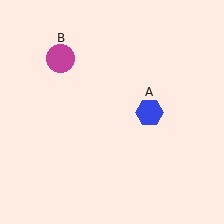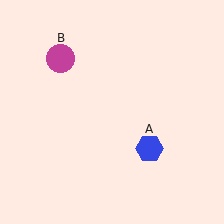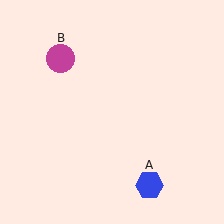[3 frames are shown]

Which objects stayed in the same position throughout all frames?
Magenta circle (object B) remained stationary.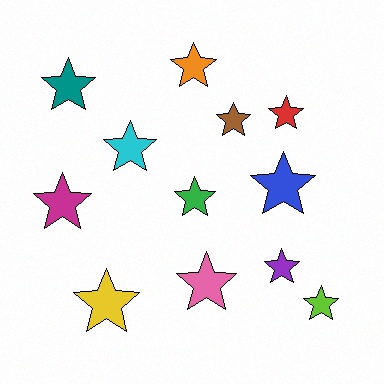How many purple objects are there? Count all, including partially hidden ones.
There is 1 purple object.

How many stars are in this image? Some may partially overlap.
There are 12 stars.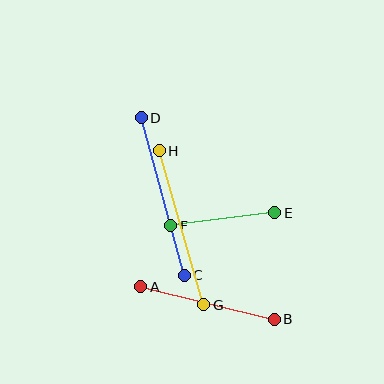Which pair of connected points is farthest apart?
Points C and D are farthest apart.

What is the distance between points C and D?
The distance is approximately 163 pixels.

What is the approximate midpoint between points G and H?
The midpoint is at approximately (182, 228) pixels.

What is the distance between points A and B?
The distance is approximately 137 pixels.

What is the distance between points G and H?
The distance is approximately 160 pixels.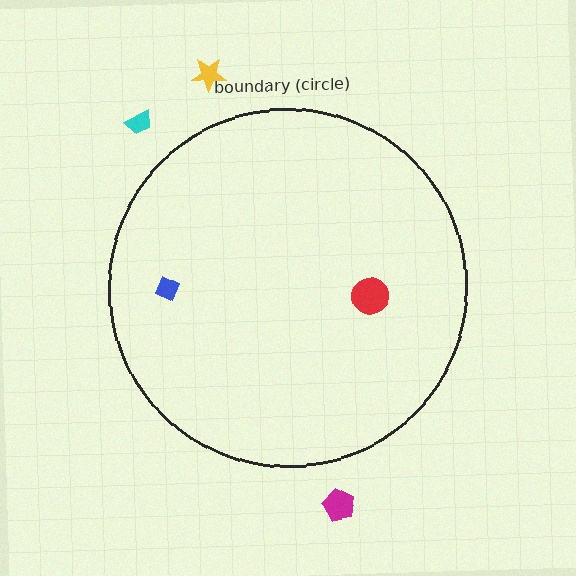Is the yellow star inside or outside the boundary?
Outside.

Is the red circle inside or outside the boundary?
Inside.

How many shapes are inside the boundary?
2 inside, 3 outside.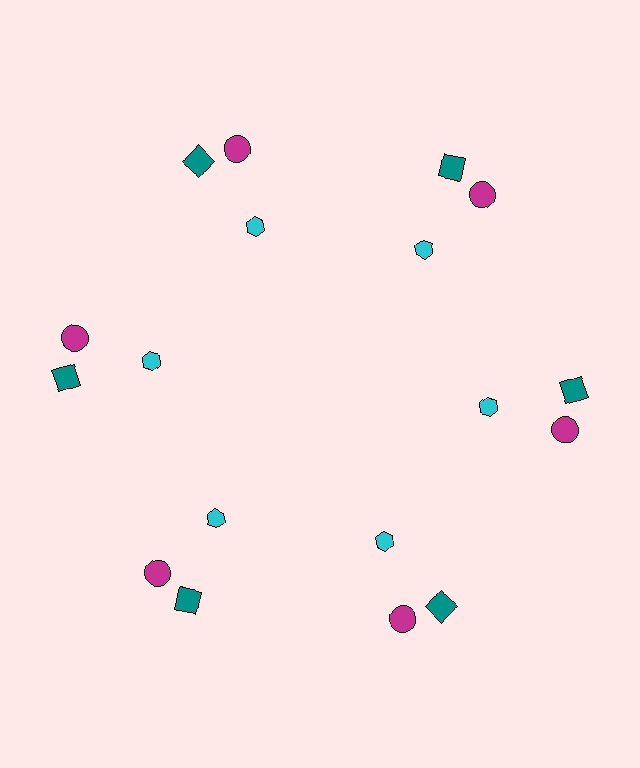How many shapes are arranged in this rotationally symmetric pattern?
There are 18 shapes, arranged in 6 groups of 3.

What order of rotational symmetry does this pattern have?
This pattern has 6-fold rotational symmetry.